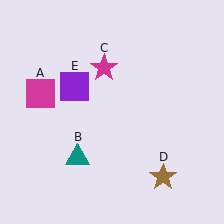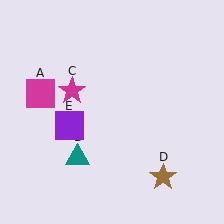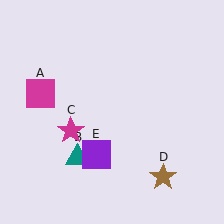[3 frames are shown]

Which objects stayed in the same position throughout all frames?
Magenta square (object A) and teal triangle (object B) and brown star (object D) remained stationary.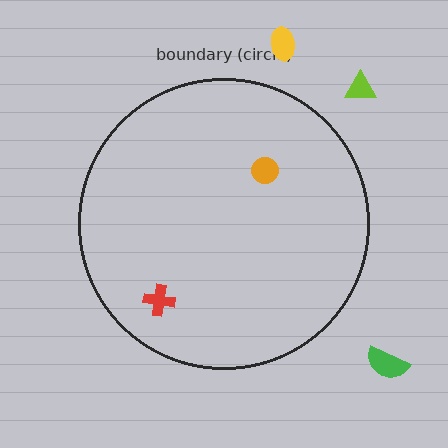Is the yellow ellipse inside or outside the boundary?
Outside.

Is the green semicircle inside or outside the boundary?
Outside.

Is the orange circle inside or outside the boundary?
Inside.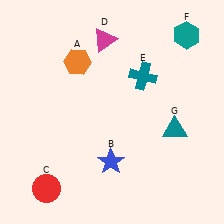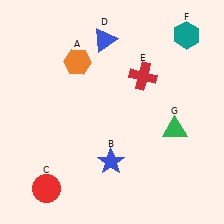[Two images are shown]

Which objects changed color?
D changed from magenta to blue. E changed from teal to red. G changed from teal to green.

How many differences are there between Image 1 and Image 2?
There are 3 differences between the two images.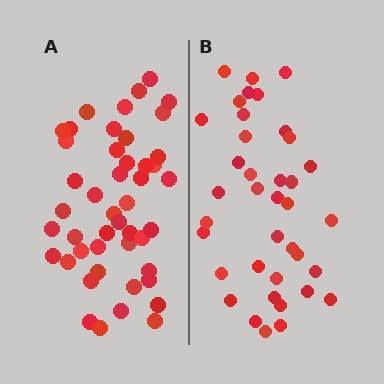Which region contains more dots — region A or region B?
Region A (the left region) has more dots.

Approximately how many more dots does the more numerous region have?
Region A has roughly 8 or so more dots than region B.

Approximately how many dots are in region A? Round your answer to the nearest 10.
About 50 dots. (The exact count is 46, which rounds to 50.)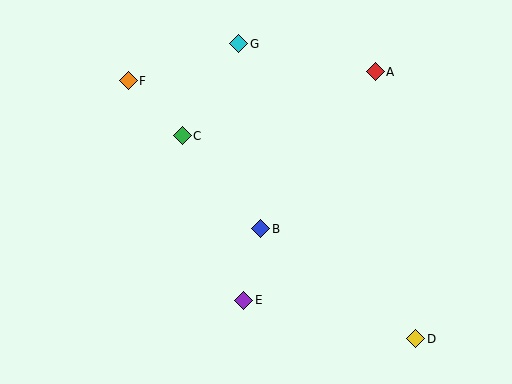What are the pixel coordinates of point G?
Point G is at (239, 44).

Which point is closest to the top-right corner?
Point A is closest to the top-right corner.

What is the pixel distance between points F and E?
The distance between F and E is 248 pixels.